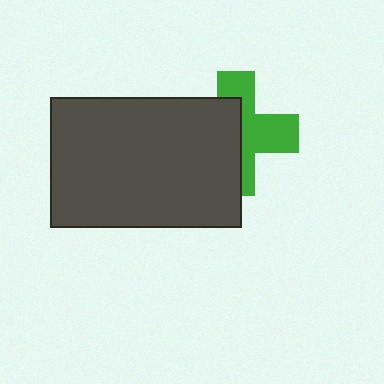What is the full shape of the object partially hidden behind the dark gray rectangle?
The partially hidden object is a green cross.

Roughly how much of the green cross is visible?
About half of it is visible (roughly 50%).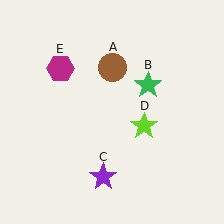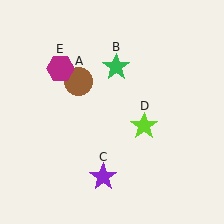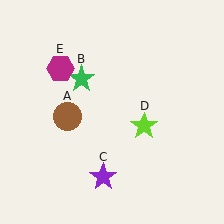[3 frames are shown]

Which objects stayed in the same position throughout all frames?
Purple star (object C) and lime star (object D) and magenta hexagon (object E) remained stationary.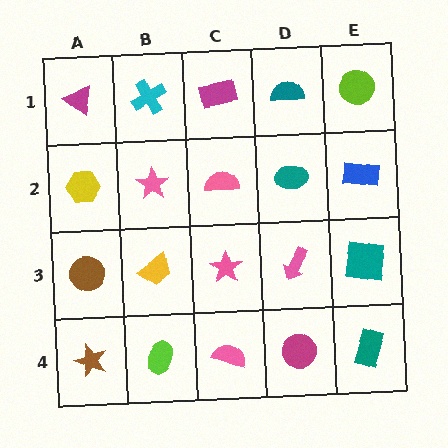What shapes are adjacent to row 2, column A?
A magenta triangle (row 1, column A), a brown circle (row 3, column A), a pink star (row 2, column B).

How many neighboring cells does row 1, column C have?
3.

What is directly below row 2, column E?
A teal square.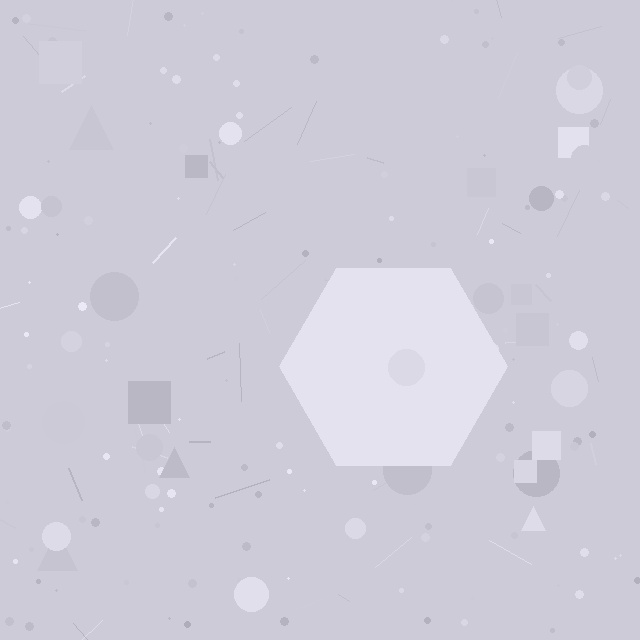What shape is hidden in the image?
A hexagon is hidden in the image.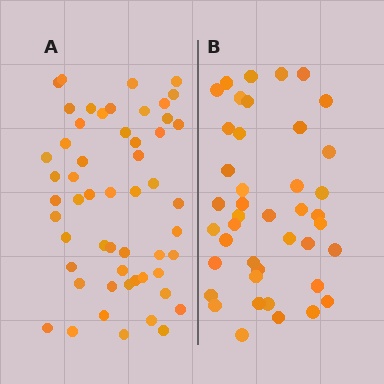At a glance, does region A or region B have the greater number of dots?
Region A (the left region) has more dots.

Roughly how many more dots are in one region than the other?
Region A has roughly 12 or so more dots than region B.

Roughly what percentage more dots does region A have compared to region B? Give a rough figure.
About 30% more.